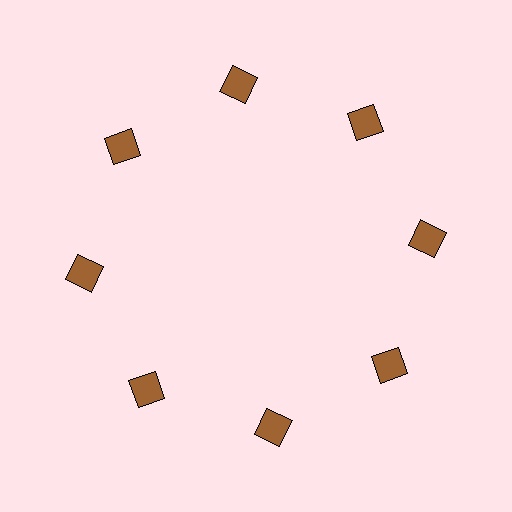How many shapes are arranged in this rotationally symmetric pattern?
There are 8 shapes, arranged in 8 groups of 1.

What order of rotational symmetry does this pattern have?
This pattern has 8-fold rotational symmetry.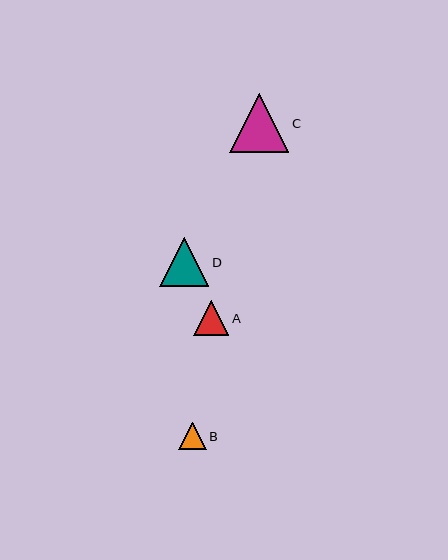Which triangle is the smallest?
Triangle B is the smallest with a size of approximately 27 pixels.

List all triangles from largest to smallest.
From largest to smallest: C, D, A, B.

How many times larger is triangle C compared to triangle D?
Triangle C is approximately 1.2 times the size of triangle D.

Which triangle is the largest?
Triangle C is the largest with a size of approximately 59 pixels.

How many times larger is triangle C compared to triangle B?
Triangle C is approximately 2.2 times the size of triangle B.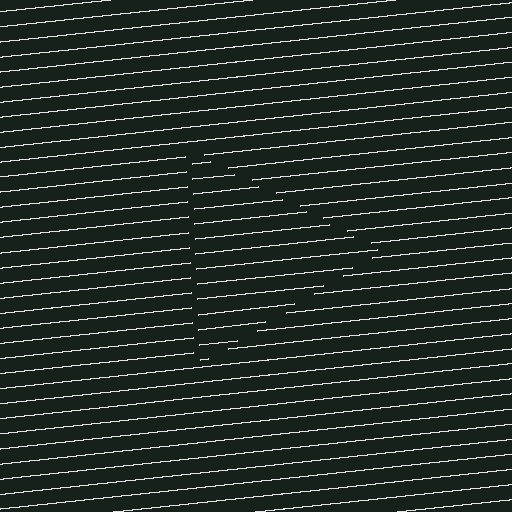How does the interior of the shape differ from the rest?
The interior of the shape contains the same grating, shifted by half a period — the contour is defined by the phase discontinuity where line-ends from the inner and outer gratings abut.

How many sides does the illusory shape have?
3 sides — the line-ends trace a triangle.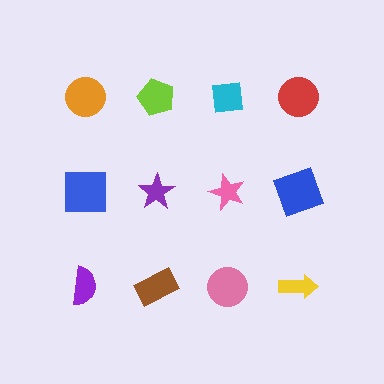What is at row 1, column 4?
A red circle.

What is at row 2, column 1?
A blue square.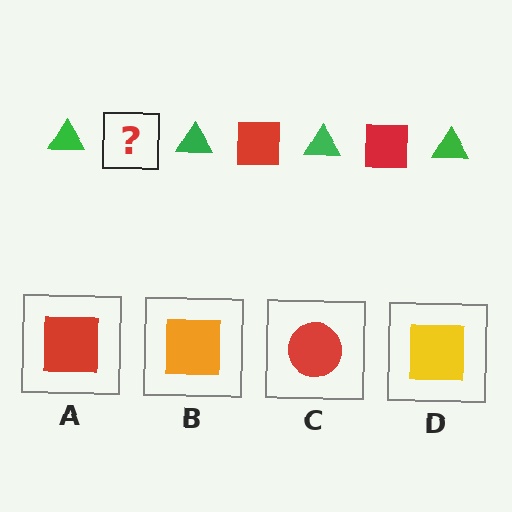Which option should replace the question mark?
Option A.